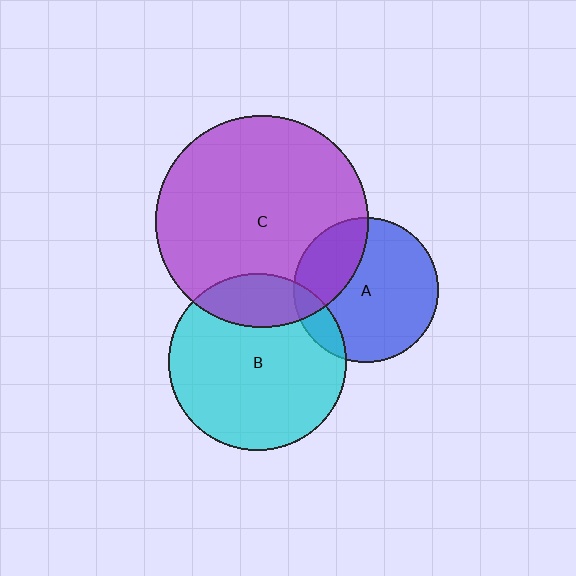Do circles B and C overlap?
Yes.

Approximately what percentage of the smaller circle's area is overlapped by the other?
Approximately 20%.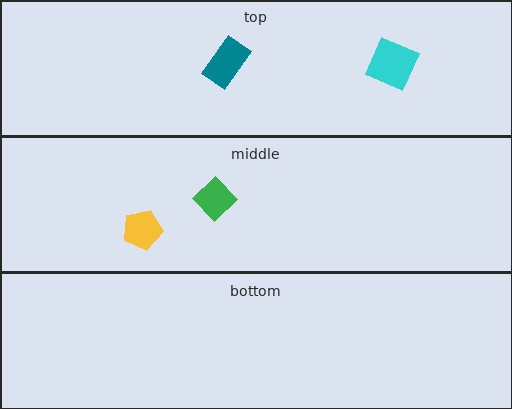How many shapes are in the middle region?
2.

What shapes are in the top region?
The teal rectangle, the cyan square.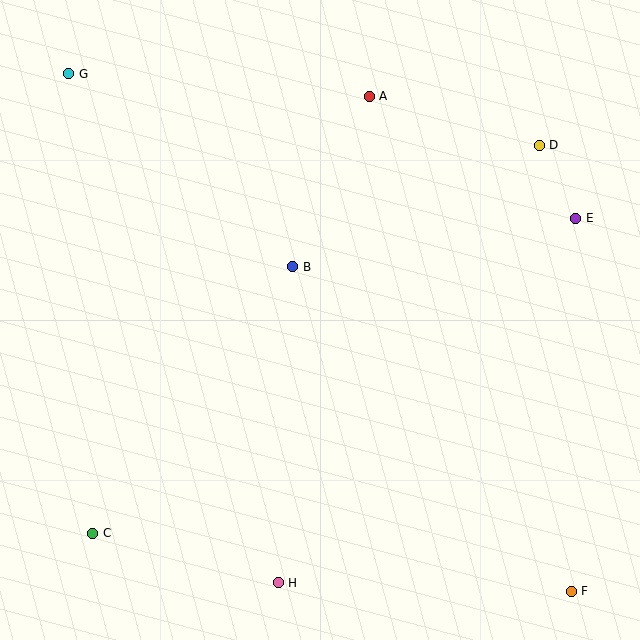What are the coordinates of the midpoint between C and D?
The midpoint between C and D is at (316, 339).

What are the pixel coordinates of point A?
Point A is at (369, 96).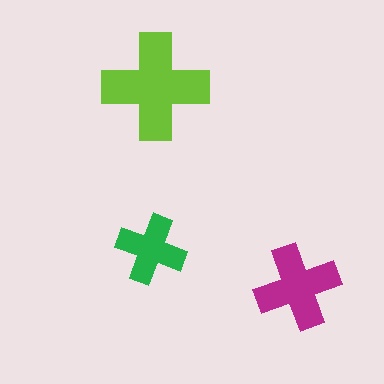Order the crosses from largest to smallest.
the lime one, the magenta one, the green one.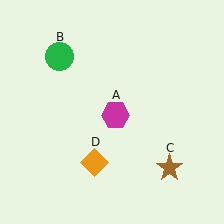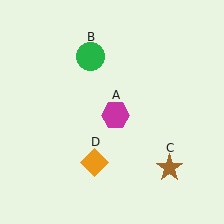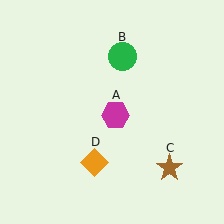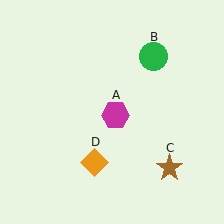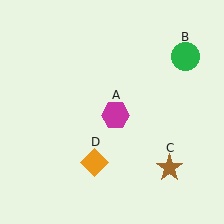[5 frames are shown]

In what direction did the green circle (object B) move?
The green circle (object B) moved right.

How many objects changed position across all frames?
1 object changed position: green circle (object B).